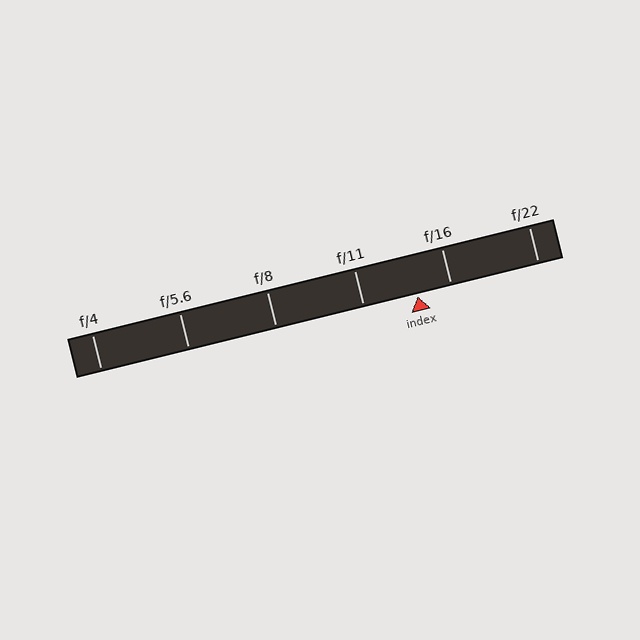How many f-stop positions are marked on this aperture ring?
There are 6 f-stop positions marked.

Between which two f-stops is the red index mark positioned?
The index mark is between f/11 and f/16.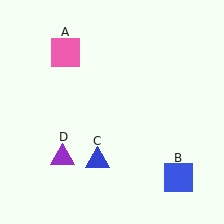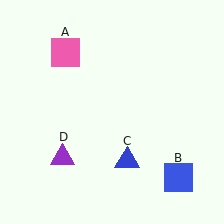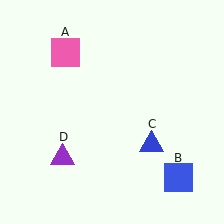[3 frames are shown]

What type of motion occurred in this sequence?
The blue triangle (object C) rotated counterclockwise around the center of the scene.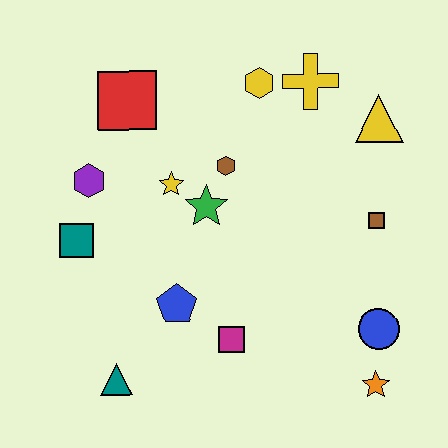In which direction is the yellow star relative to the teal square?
The yellow star is to the right of the teal square.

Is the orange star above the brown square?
No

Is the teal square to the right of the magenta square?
No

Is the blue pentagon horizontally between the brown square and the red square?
Yes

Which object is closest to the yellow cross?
The yellow hexagon is closest to the yellow cross.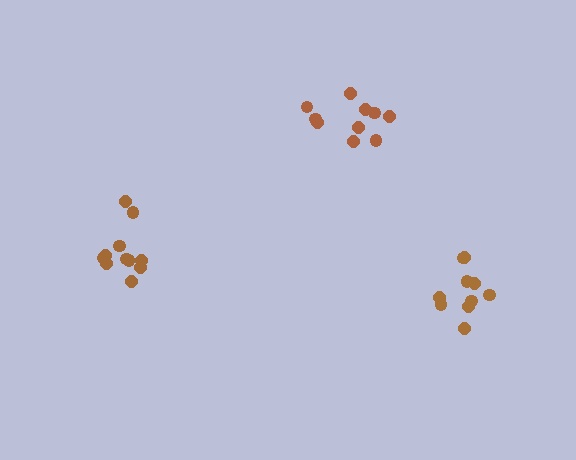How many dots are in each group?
Group 1: 10 dots, Group 2: 10 dots, Group 3: 11 dots (31 total).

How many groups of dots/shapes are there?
There are 3 groups.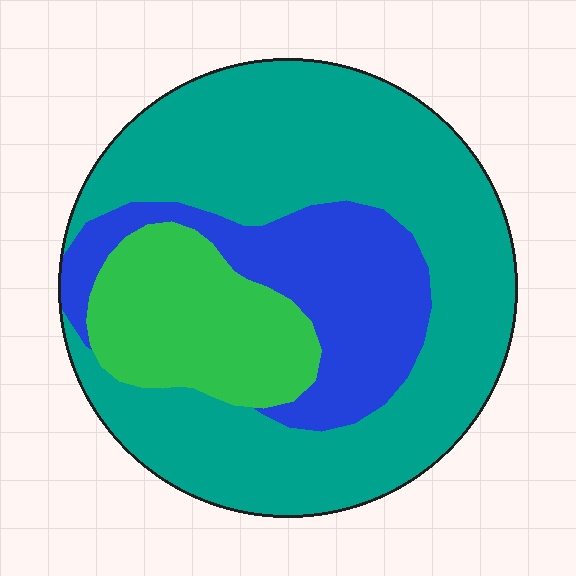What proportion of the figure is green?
Green covers around 20% of the figure.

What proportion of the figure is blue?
Blue covers around 20% of the figure.